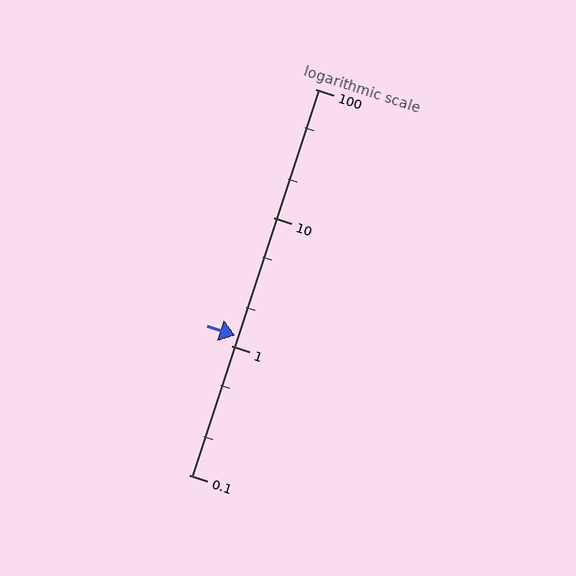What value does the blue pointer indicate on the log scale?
The pointer indicates approximately 1.2.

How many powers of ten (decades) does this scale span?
The scale spans 3 decades, from 0.1 to 100.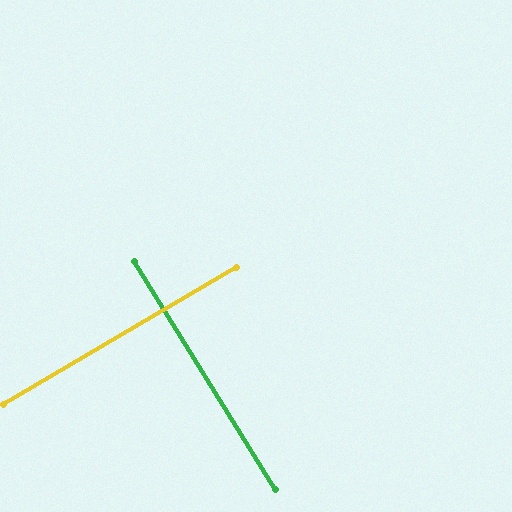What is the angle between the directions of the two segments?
Approximately 89 degrees.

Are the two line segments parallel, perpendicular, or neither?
Perpendicular — they meet at approximately 89°.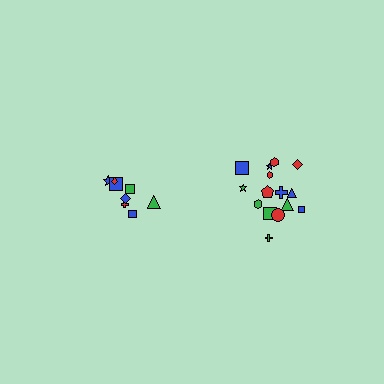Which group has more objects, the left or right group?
The right group.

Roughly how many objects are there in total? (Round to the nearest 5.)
Roughly 25 objects in total.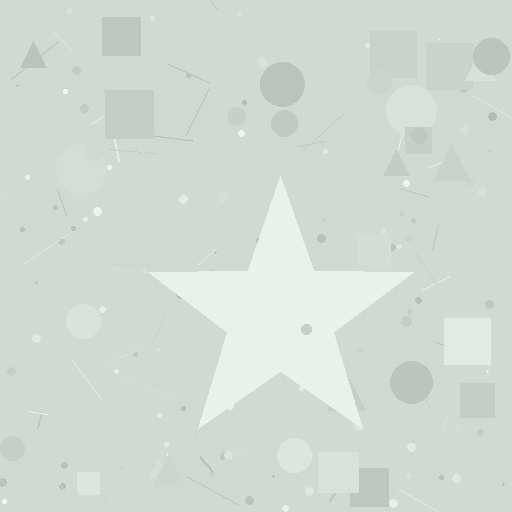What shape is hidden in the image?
A star is hidden in the image.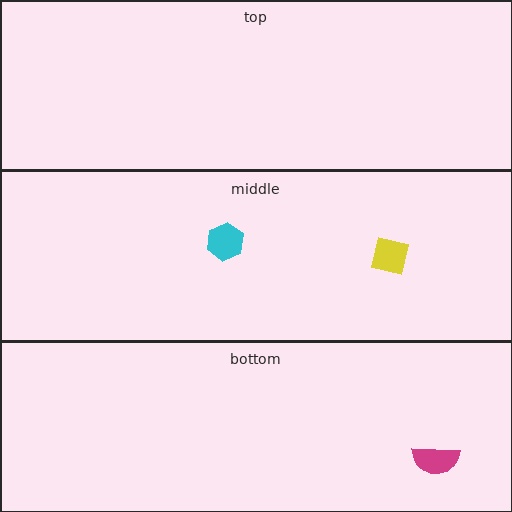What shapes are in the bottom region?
The magenta semicircle.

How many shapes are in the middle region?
2.